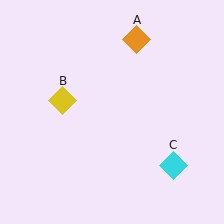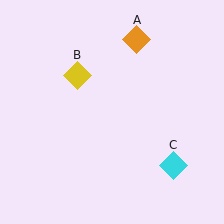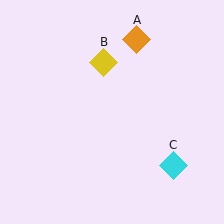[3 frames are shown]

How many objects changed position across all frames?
1 object changed position: yellow diamond (object B).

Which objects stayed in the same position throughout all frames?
Orange diamond (object A) and cyan diamond (object C) remained stationary.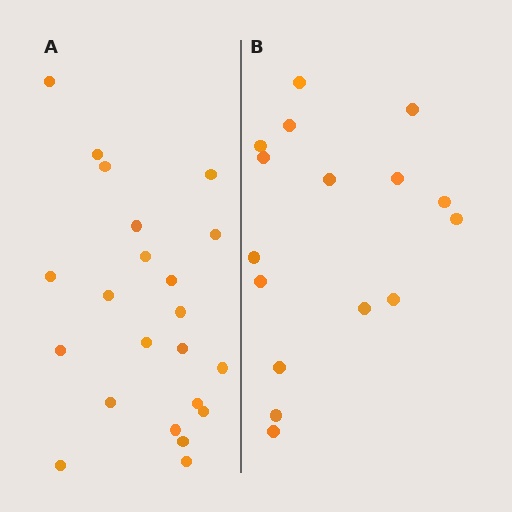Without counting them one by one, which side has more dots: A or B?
Region A (the left region) has more dots.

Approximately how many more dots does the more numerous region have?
Region A has about 6 more dots than region B.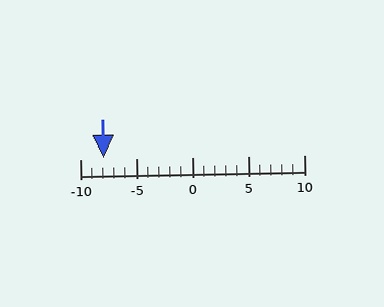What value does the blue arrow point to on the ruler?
The blue arrow points to approximately -8.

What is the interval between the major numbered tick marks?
The major tick marks are spaced 5 units apart.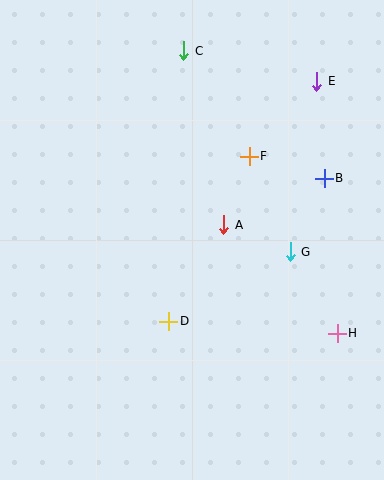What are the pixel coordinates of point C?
Point C is at (184, 51).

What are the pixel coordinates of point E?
Point E is at (317, 82).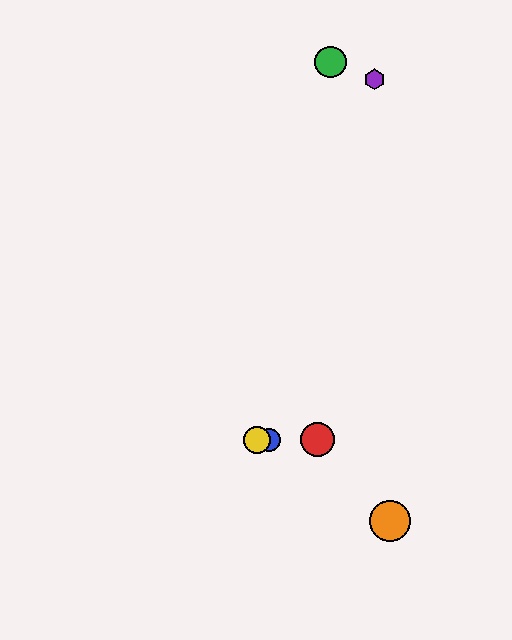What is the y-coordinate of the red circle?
The red circle is at y≈440.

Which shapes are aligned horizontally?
The red circle, the blue circle, the yellow circle are aligned horizontally.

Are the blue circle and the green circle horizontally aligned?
No, the blue circle is at y≈440 and the green circle is at y≈62.